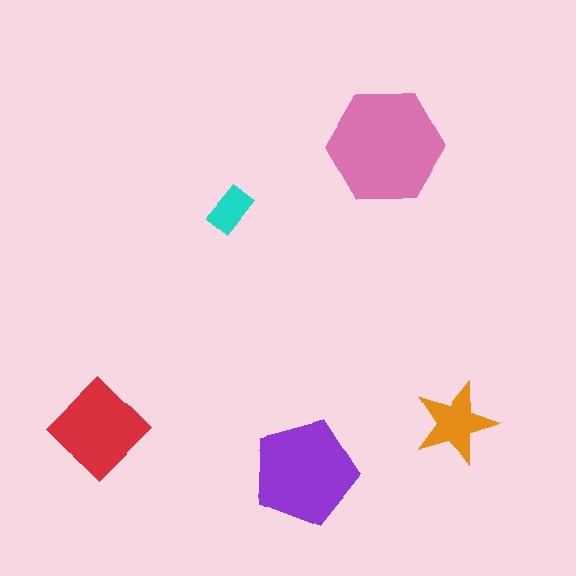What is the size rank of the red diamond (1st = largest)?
3rd.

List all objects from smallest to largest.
The cyan rectangle, the orange star, the red diamond, the purple pentagon, the pink hexagon.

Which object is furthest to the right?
The orange star is rightmost.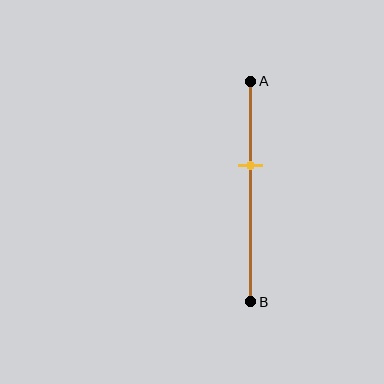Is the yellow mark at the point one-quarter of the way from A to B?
No, the mark is at about 40% from A, not at the 25% one-quarter point.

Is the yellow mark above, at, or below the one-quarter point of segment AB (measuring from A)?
The yellow mark is below the one-quarter point of segment AB.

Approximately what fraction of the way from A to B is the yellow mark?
The yellow mark is approximately 40% of the way from A to B.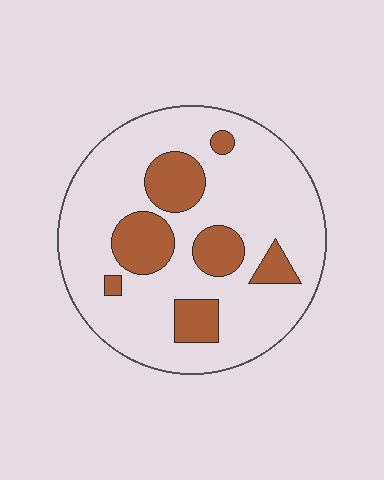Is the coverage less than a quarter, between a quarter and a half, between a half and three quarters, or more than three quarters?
Less than a quarter.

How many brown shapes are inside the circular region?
7.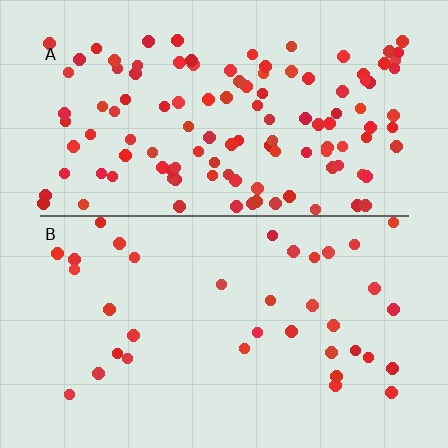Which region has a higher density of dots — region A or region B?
A (the top).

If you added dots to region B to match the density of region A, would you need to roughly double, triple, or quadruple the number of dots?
Approximately triple.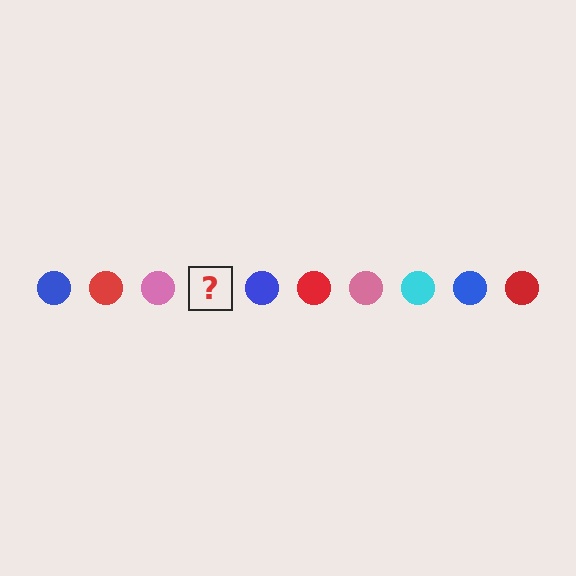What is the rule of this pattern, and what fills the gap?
The rule is that the pattern cycles through blue, red, pink, cyan circles. The gap should be filled with a cyan circle.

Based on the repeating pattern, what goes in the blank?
The blank should be a cyan circle.